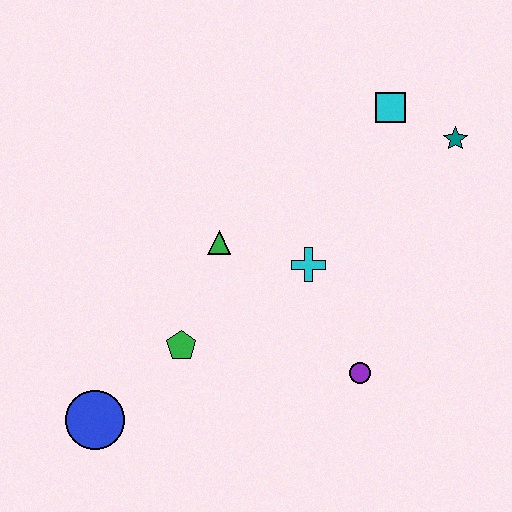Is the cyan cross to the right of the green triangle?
Yes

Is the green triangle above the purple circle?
Yes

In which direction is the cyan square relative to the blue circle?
The cyan square is above the blue circle.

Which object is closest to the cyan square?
The teal star is closest to the cyan square.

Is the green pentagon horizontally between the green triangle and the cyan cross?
No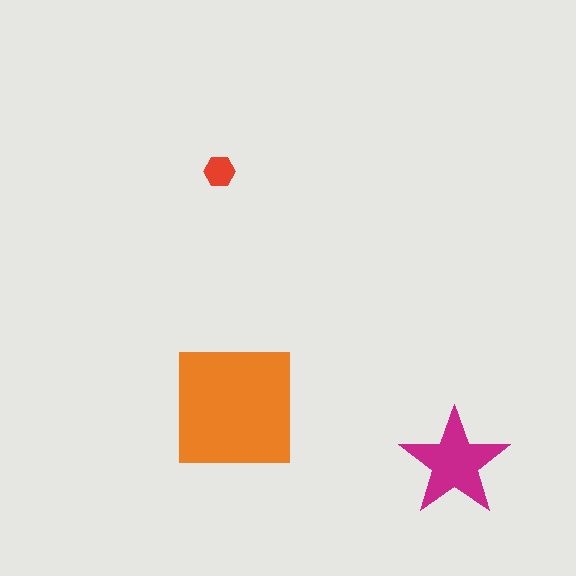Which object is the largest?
The orange square.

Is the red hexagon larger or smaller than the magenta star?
Smaller.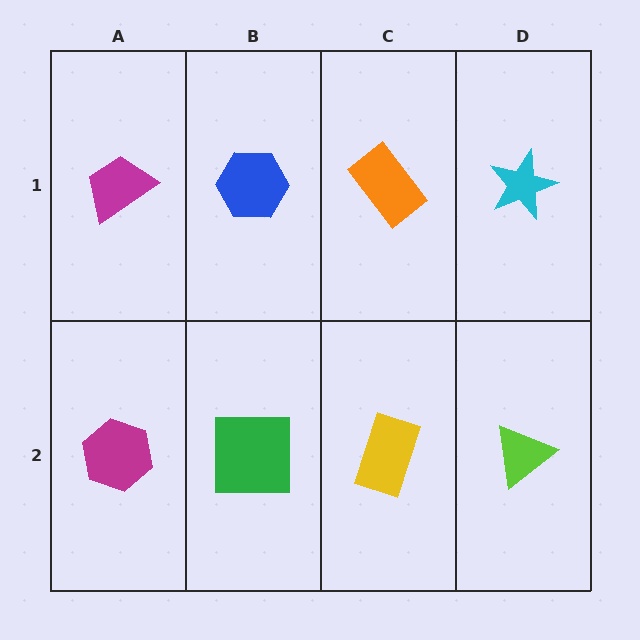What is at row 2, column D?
A lime triangle.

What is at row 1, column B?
A blue hexagon.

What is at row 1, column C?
An orange rectangle.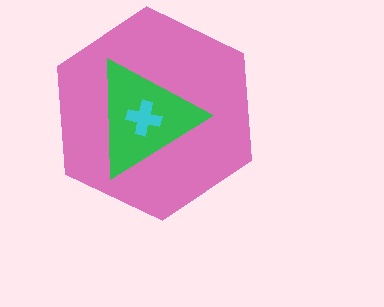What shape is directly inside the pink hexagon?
The green triangle.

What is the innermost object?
The cyan cross.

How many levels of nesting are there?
3.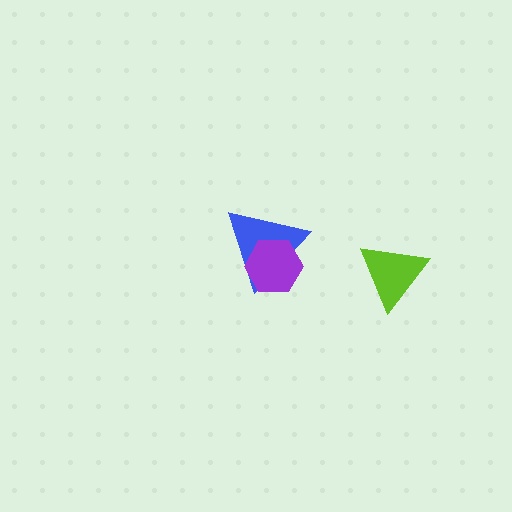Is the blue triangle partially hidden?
Yes, it is partially covered by another shape.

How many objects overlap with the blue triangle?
1 object overlaps with the blue triangle.